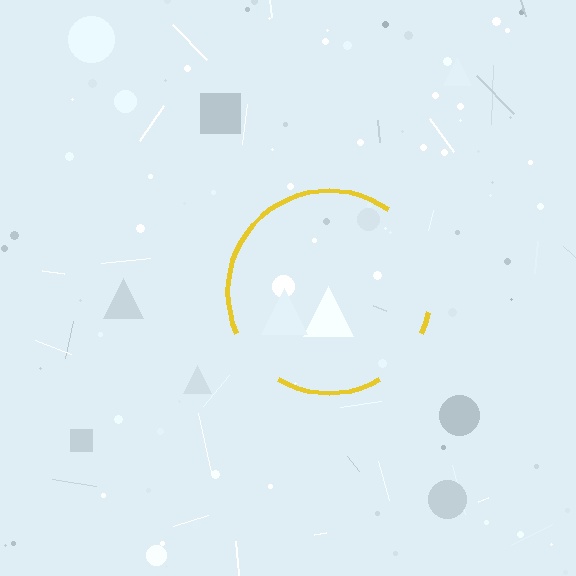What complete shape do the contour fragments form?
The contour fragments form a circle.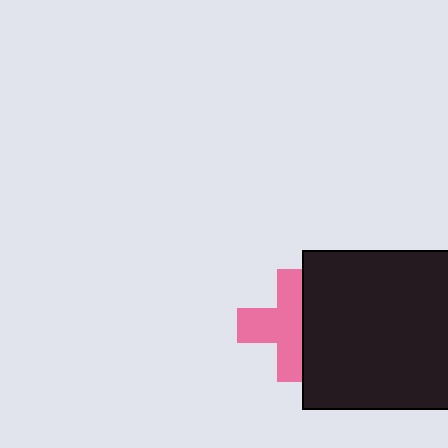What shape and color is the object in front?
The object in front is a black square.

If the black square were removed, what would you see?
You would see the complete pink cross.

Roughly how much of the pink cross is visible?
About half of it is visible (roughly 62%).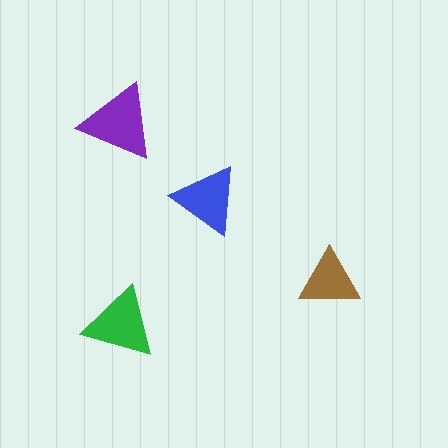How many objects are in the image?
There are 4 objects in the image.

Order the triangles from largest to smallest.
the purple one, the green one, the blue one, the brown one.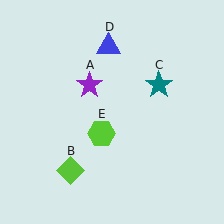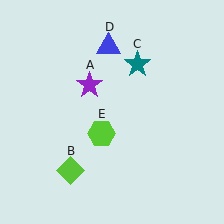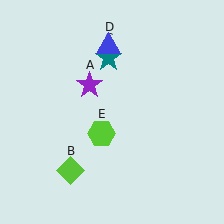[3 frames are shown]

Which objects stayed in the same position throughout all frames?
Purple star (object A) and lime diamond (object B) and blue triangle (object D) and lime hexagon (object E) remained stationary.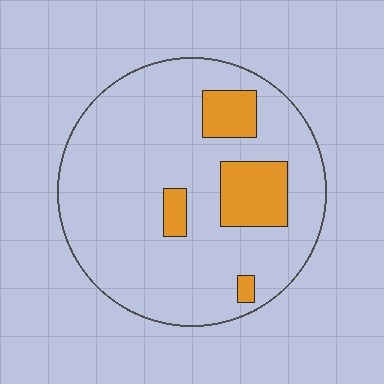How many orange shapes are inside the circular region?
4.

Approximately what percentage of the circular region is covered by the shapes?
Approximately 15%.